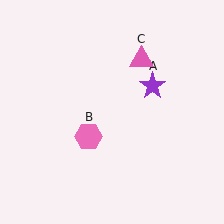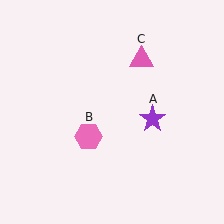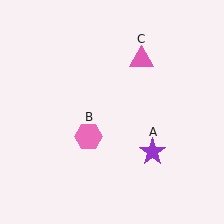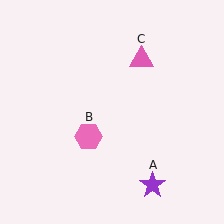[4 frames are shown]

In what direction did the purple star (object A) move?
The purple star (object A) moved down.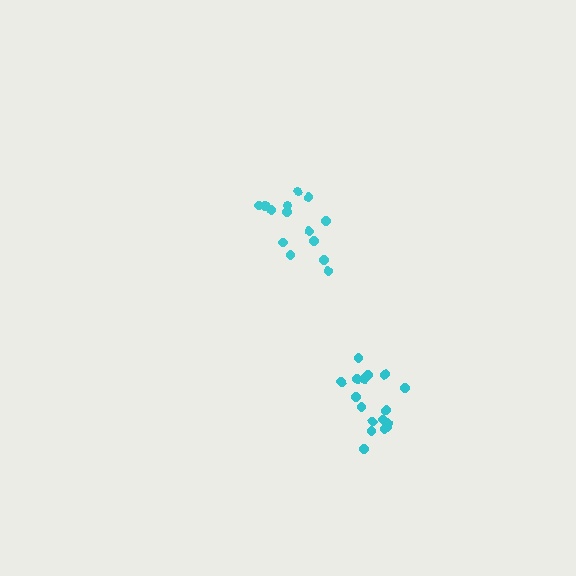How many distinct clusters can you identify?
There are 2 distinct clusters.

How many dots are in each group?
Group 1: 14 dots, Group 2: 17 dots (31 total).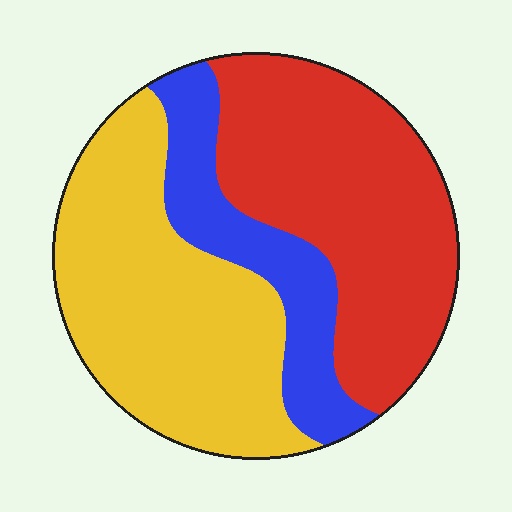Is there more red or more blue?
Red.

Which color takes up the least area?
Blue, at roughly 20%.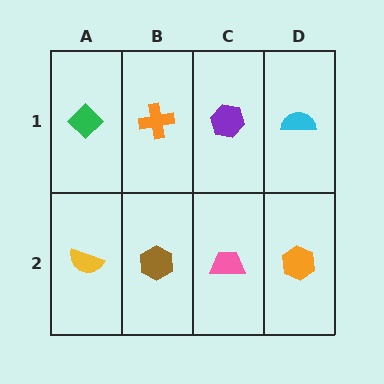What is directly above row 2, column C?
A purple hexagon.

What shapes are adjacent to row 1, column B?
A brown hexagon (row 2, column B), a green diamond (row 1, column A), a purple hexagon (row 1, column C).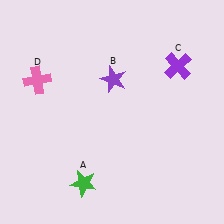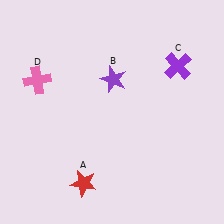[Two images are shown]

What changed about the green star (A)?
In Image 1, A is green. In Image 2, it changed to red.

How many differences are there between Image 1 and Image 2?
There is 1 difference between the two images.